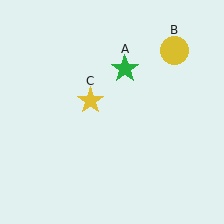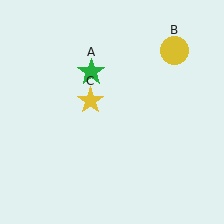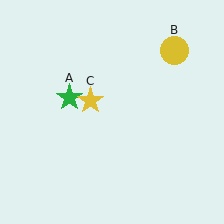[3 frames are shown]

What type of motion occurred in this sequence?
The green star (object A) rotated counterclockwise around the center of the scene.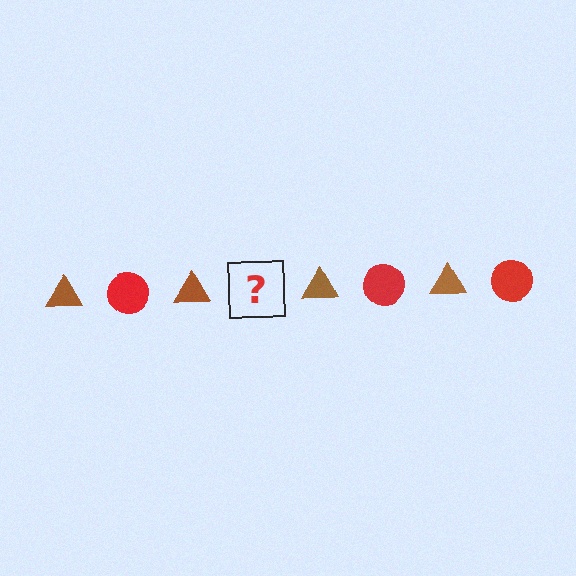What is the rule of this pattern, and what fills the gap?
The rule is that the pattern alternates between brown triangle and red circle. The gap should be filled with a red circle.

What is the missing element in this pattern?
The missing element is a red circle.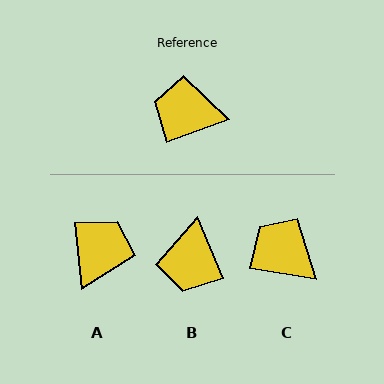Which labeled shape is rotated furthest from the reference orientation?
A, about 104 degrees away.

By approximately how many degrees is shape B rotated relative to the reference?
Approximately 92 degrees counter-clockwise.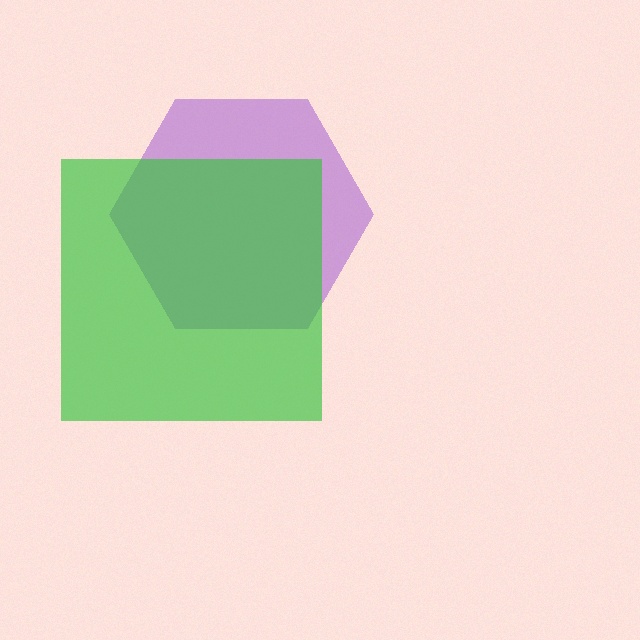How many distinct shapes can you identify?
There are 2 distinct shapes: a purple hexagon, a green square.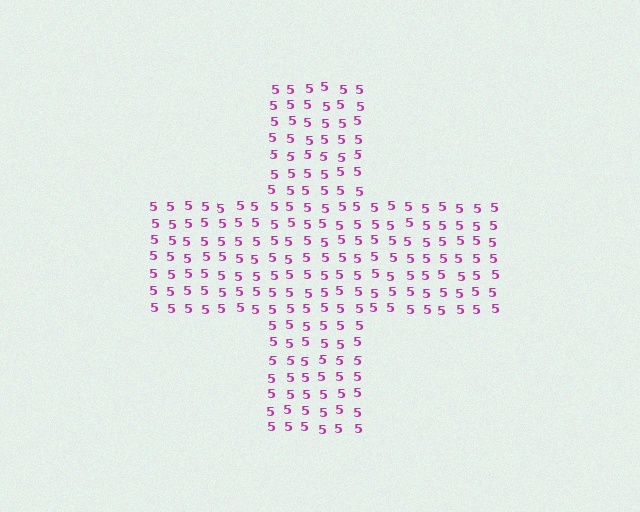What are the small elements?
The small elements are digit 5's.